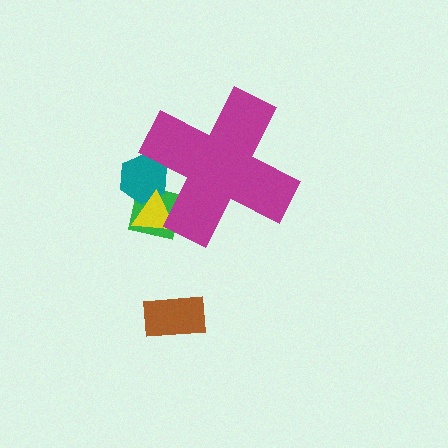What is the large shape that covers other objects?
A magenta cross.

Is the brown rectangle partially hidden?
No, the brown rectangle is fully visible.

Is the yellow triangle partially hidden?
Yes, the yellow triangle is partially hidden behind the magenta cross.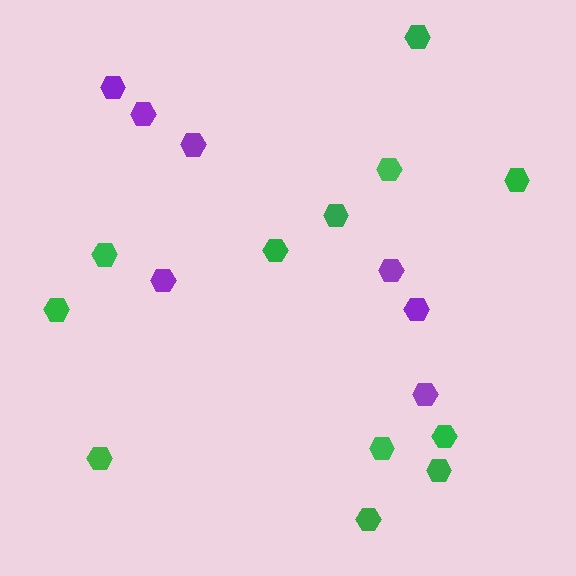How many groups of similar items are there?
There are 2 groups: one group of purple hexagons (7) and one group of green hexagons (12).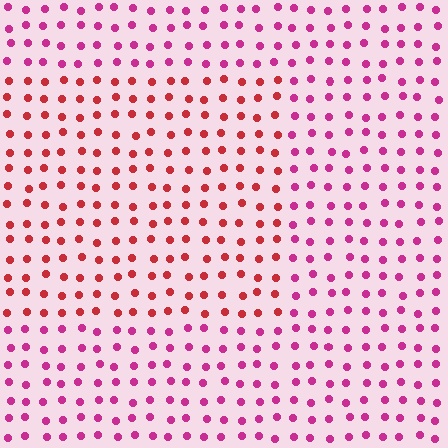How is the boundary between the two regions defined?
The boundary is defined purely by a slight shift in hue (about 35 degrees). Spacing, size, and orientation are identical on both sides.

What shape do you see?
I see a rectangle.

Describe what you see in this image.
The image is filled with small magenta elements in a uniform arrangement. A rectangle-shaped region is visible where the elements are tinted to a slightly different hue, forming a subtle color boundary.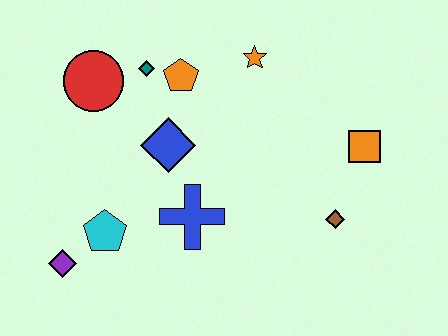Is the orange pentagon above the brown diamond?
Yes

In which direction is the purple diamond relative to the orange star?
The purple diamond is below the orange star.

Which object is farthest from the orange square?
The purple diamond is farthest from the orange square.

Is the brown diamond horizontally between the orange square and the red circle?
Yes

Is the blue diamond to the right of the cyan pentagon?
Yes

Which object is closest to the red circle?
The teal diamond is closest to the red circle.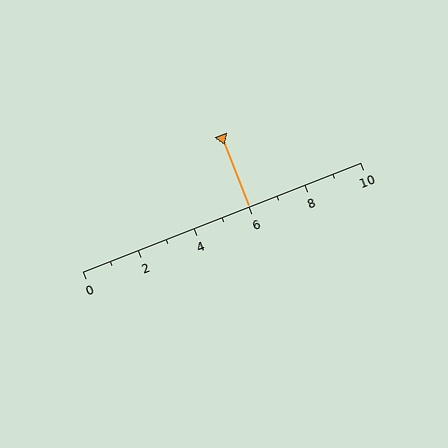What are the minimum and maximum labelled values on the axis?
The axis runs from 0 to 10.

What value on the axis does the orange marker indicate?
The marker indicates approximately 6.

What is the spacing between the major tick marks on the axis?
The major ticks are spaced 2 apart.